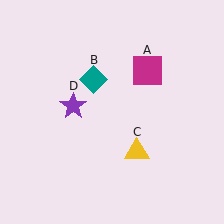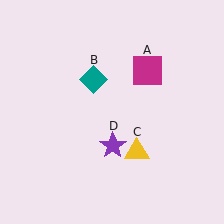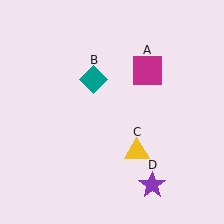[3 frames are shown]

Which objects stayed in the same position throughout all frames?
Magenta square (object A) and teal diamond (object B) and yellow triangle (object C) remained stationary.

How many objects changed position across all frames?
1 object changed position: purple star (object D).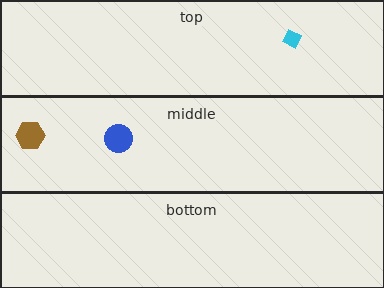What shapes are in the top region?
The cyan diamond.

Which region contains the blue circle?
The middle region.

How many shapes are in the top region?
1.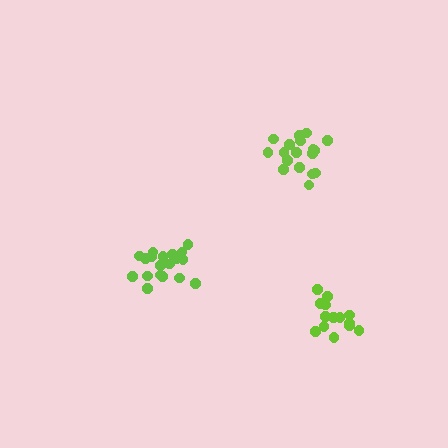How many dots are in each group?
Group 1: 14 dots, Group 2: 18 dots, Group 3: 19 dots (51 total).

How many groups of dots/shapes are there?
There are 3 groups.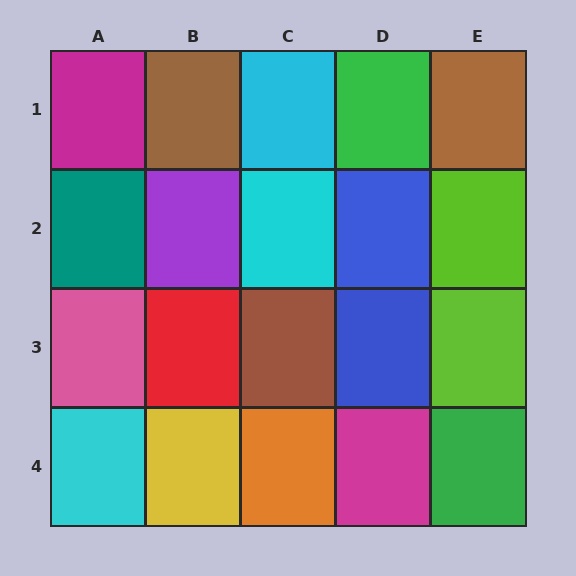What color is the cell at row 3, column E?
Lime.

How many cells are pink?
1 cell is pink.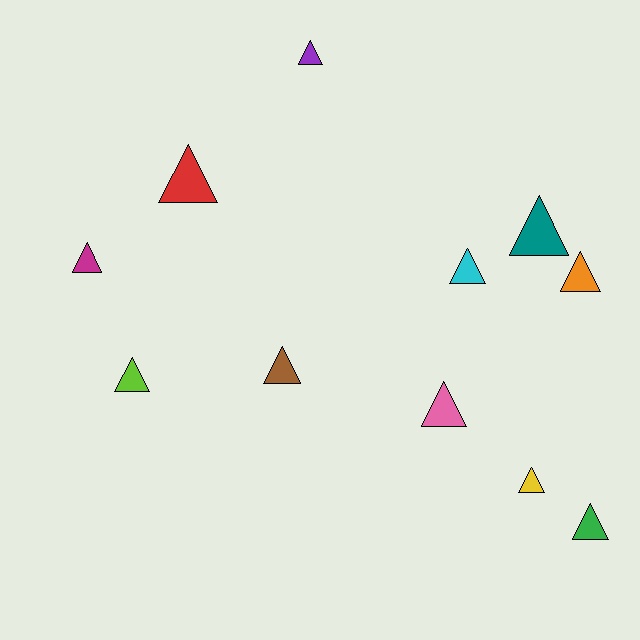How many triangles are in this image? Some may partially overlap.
There are 11 triangles.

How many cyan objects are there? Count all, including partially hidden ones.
There is 1 cyan object.